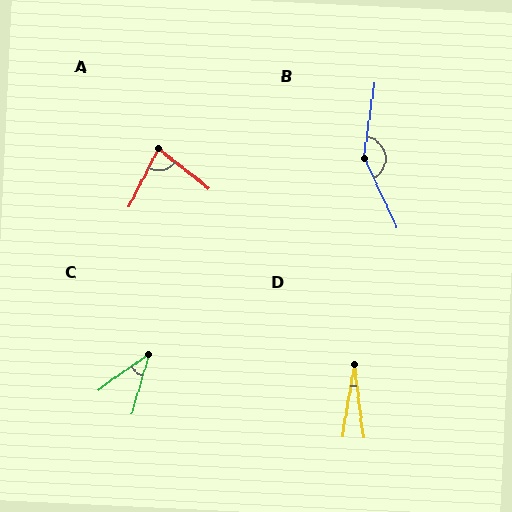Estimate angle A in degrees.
Approximately 79 degrees.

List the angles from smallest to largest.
D (16°), C (39°), A (79°), B (146°).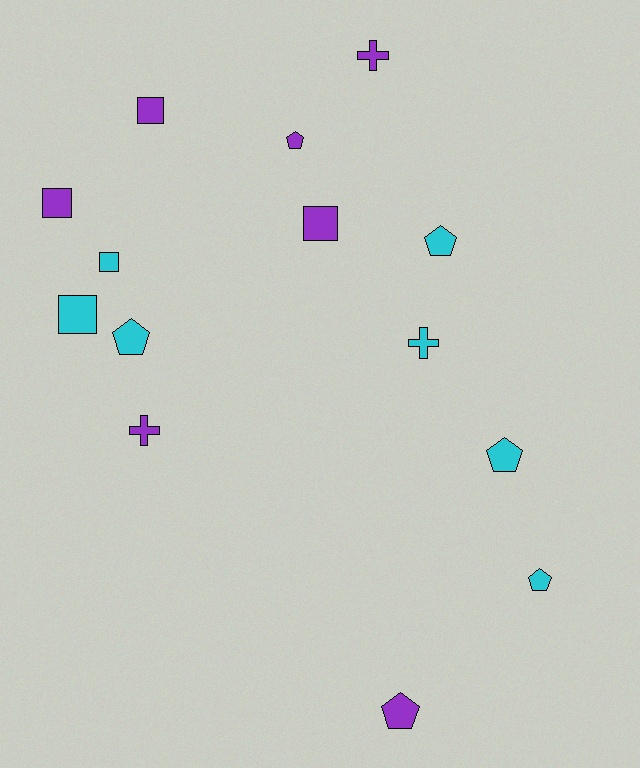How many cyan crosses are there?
There is 1 cyan cross.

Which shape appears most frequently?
Pentagon, with 6 objects.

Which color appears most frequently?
Cyan, with 7 objects.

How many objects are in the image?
There are 14 objects.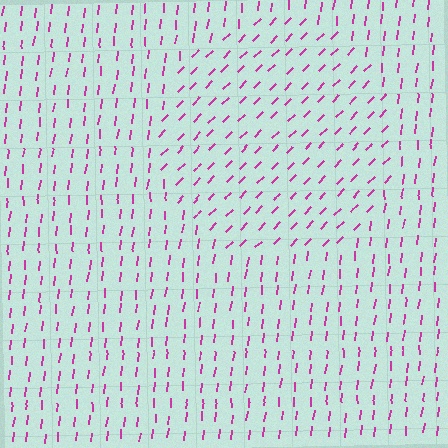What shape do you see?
I see a circle.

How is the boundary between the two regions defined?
The boundary is defined purely by a change in line orientation (approximately 39 degrees difference). All lines are the same color and thickness.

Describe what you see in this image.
The image is filled with small magenta line segments. A circle region in the image has lines oriented differently from the surrounding lines, creating a visible texture boundary.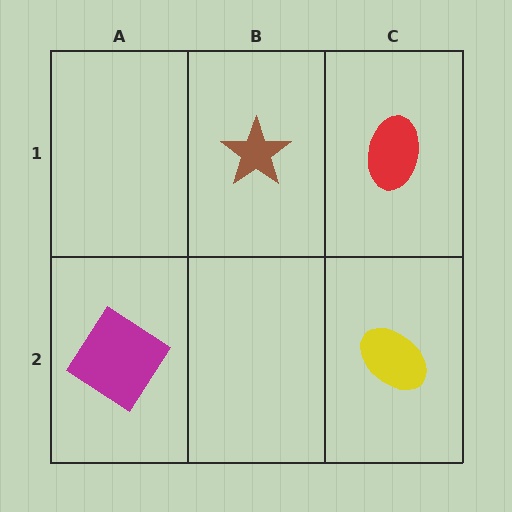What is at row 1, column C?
A red ellipse.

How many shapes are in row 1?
2 shapes.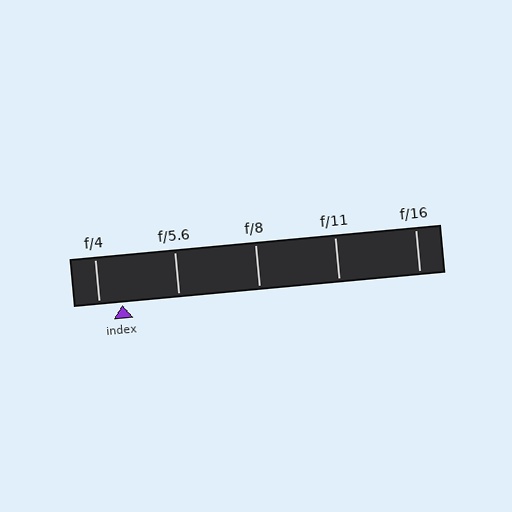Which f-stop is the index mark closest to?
The index mark is closest to f/4.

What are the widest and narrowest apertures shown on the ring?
The widest aperture shown is f/4 and the narrowest is f/16.